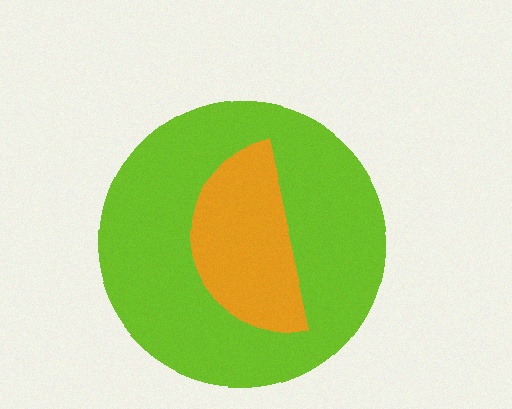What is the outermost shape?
The lime circle.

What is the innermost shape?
The orange semicircle.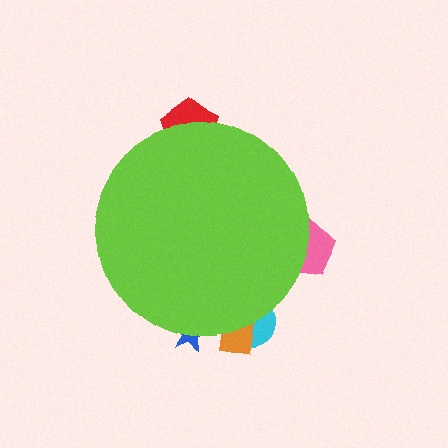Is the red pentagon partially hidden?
Yes, the red pentagon is partially hidden behind the lime circle.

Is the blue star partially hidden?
Yes, the blue star is partially hidden behind the lime circle.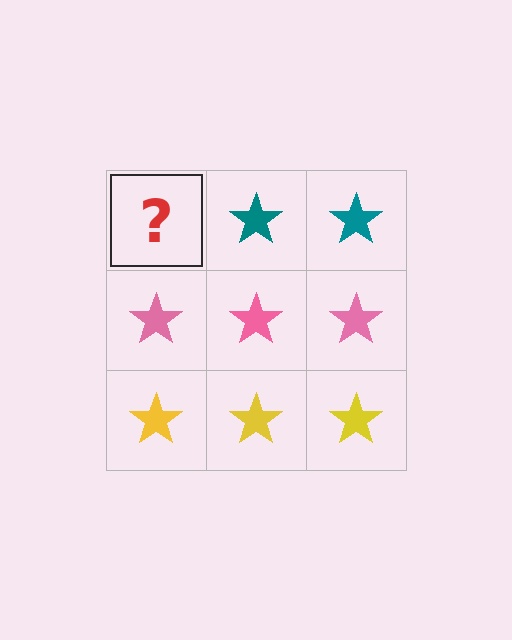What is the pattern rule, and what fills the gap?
The rule is that each row has a consistent color. The gap should be filled with a teal star.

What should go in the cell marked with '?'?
The missing cell should contain a teal star.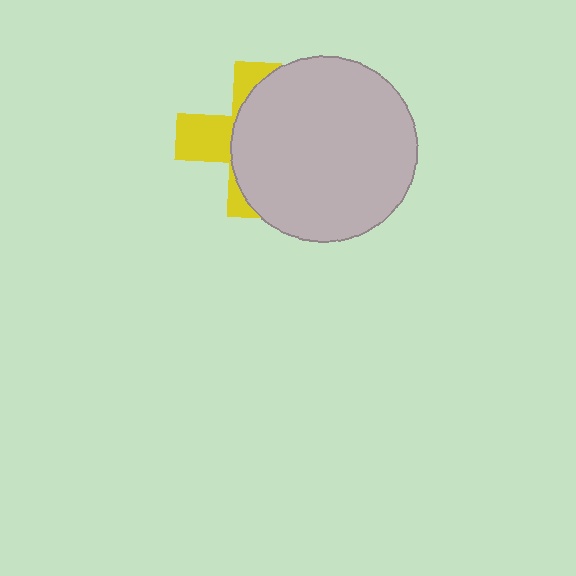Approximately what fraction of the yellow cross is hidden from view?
Roughly 63% of the yellow cross is hidden behind the light gray circle.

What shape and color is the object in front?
The object in front is a light gray circle.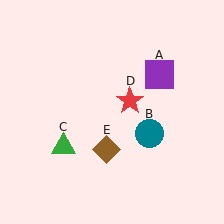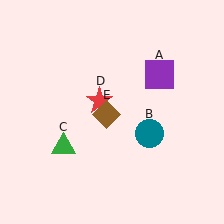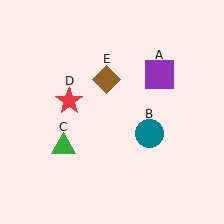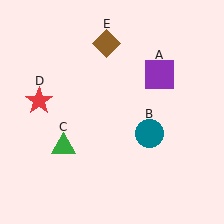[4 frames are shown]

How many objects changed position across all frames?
2 objects changed position: red star (object D), brown diamond (object E).